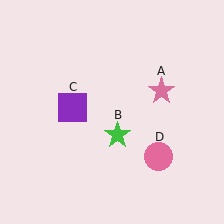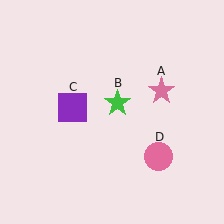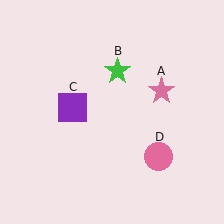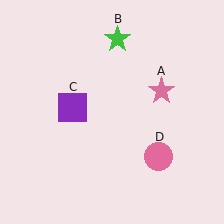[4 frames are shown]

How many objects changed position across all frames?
1 object changed position: green star (object B).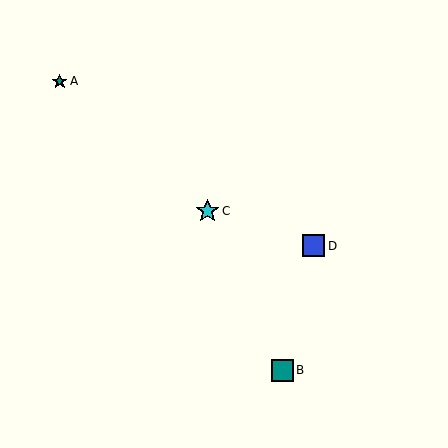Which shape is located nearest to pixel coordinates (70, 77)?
The teal star (labeled A) at (60, 81) is nearest to that location.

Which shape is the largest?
The cyan star (labeled C) is the largest.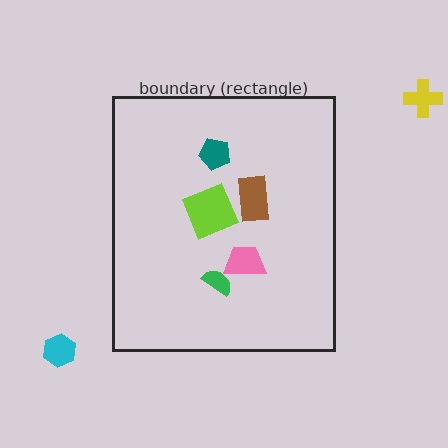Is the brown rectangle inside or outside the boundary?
Inside.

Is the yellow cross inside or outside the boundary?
Outside.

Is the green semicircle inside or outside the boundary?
Inside.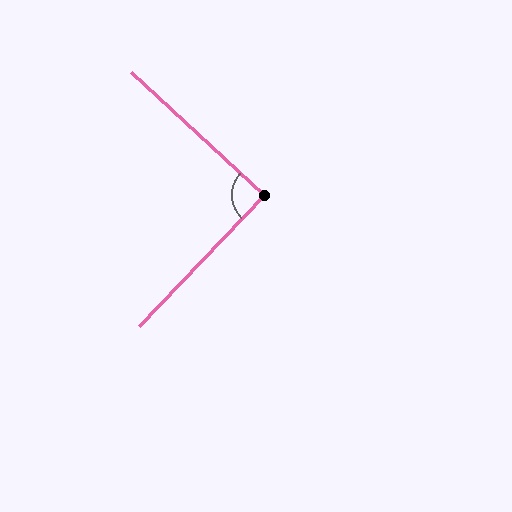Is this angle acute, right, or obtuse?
It is approximately a right angle.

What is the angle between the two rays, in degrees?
Approximately 89 degrees.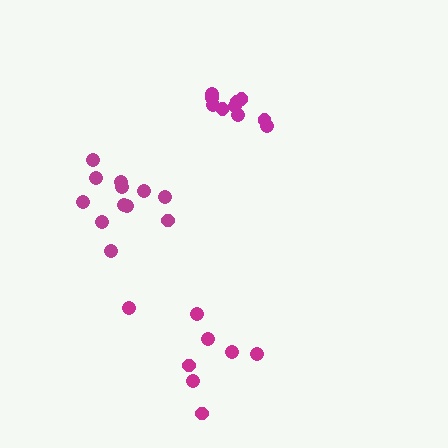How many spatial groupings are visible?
There are 3 spatial groupings.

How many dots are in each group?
Group 1: 10 dots, Group 2: 8 dots, Group 3: 12 dots (30 total).